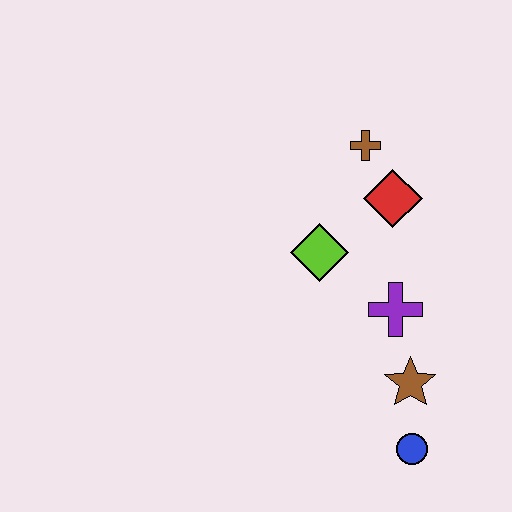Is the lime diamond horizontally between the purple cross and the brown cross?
No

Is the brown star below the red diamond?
Yes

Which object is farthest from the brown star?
The brown cross is farthest from the brown star.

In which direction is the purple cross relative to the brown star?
The purple cross is above the brown star.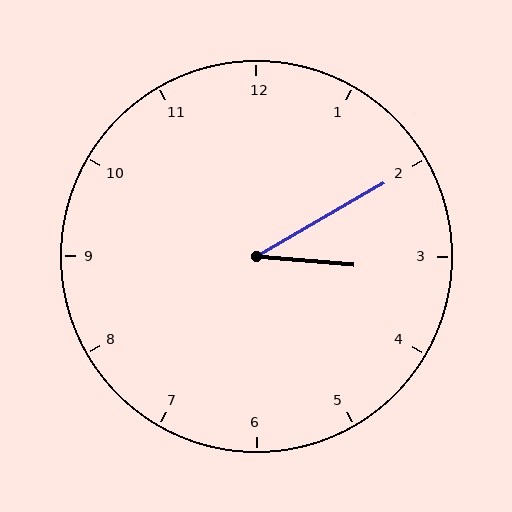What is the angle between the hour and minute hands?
Approximately 35 degrees.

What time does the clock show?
3:10.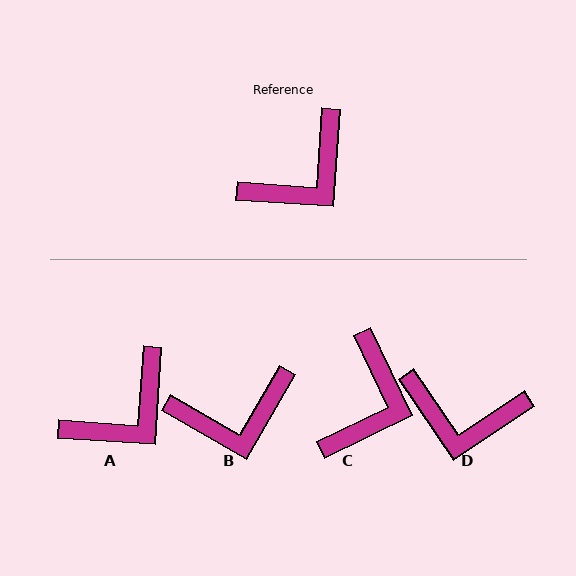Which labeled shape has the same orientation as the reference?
A.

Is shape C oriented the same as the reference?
No, it is off by about 29 degrees.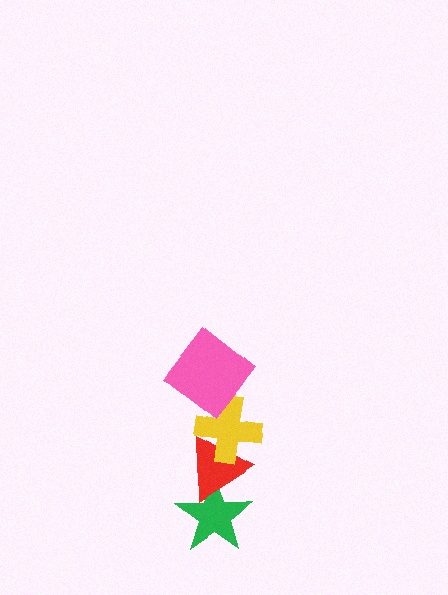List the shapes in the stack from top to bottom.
From top to bottom: the pink diamond, the yellow cross, the red triangle, the green star.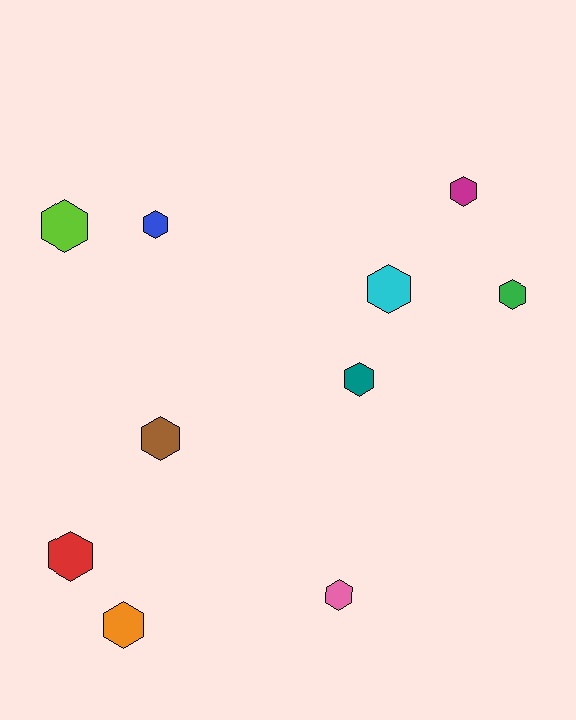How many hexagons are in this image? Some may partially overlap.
There are 10 hexagons.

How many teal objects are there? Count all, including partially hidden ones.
There is 1 teal object.